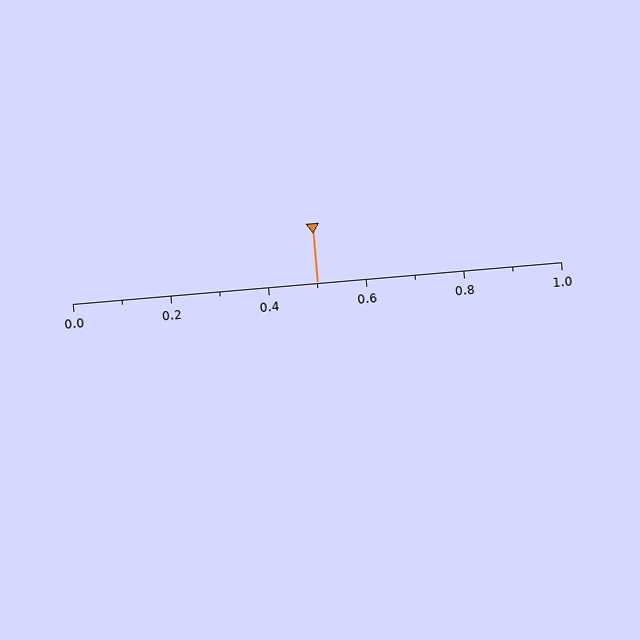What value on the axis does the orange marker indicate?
The marker indicates approximately 0.5.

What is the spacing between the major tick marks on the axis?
The major ticks are spaced 0.2 apart.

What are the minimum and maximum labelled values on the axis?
The axis runs from 0.0 to 1.0.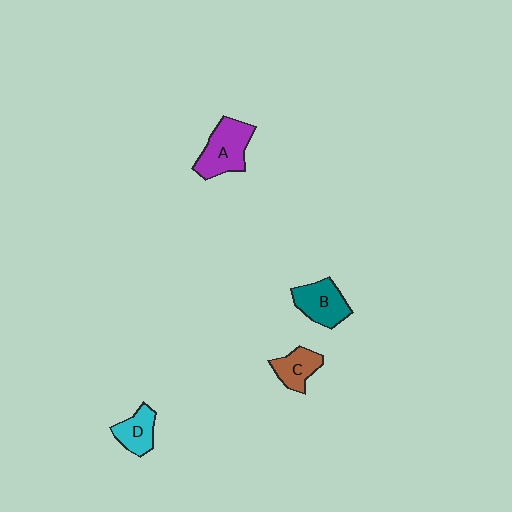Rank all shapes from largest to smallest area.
From largest to smallest: A (purple), B (teal), C (brown), D (cyan).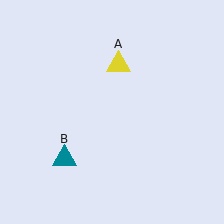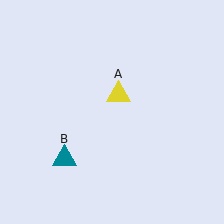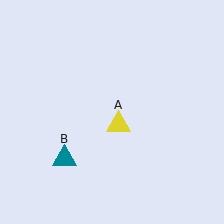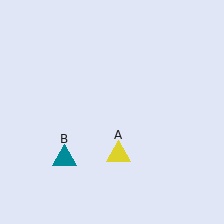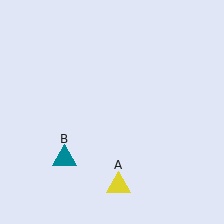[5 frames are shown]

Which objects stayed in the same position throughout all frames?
Teal triangle (object B) remained stationary.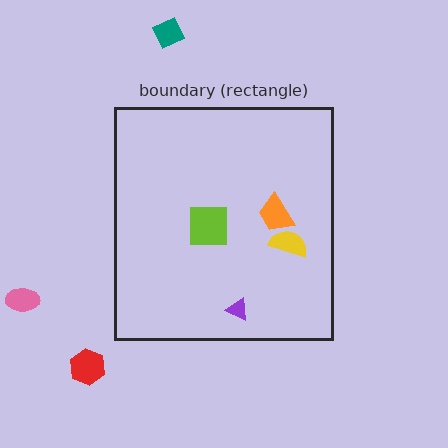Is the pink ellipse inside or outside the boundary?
Outside.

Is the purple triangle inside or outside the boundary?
Inside.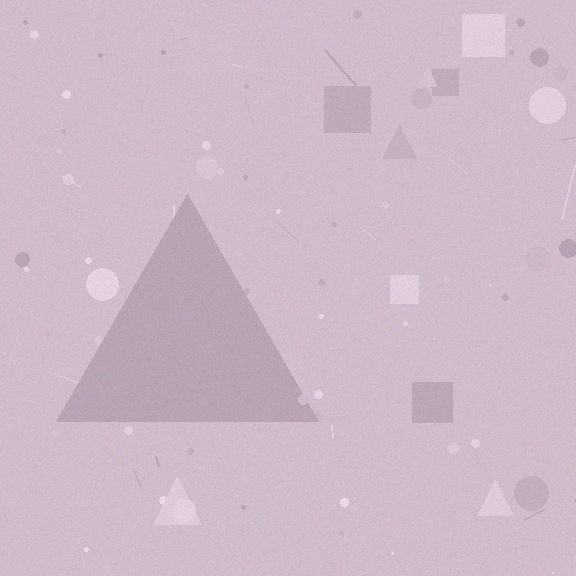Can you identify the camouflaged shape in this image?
The camouflaged shape is a triangle.